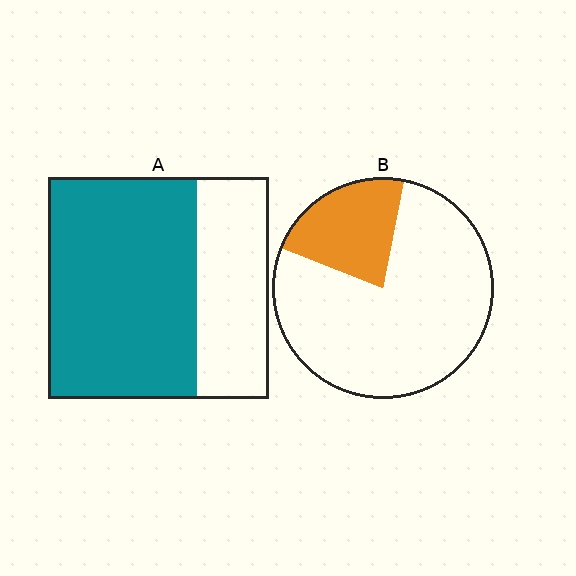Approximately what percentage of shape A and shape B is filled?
A is approximately 65% and B is approximately 20%.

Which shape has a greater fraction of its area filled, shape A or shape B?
Shape A.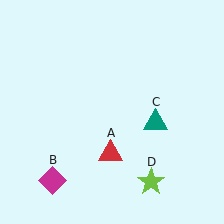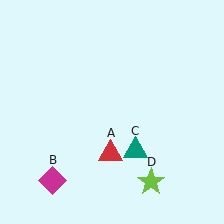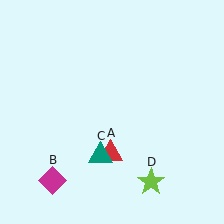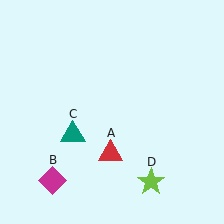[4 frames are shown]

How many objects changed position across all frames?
1 object changed position: teal triangle (object C).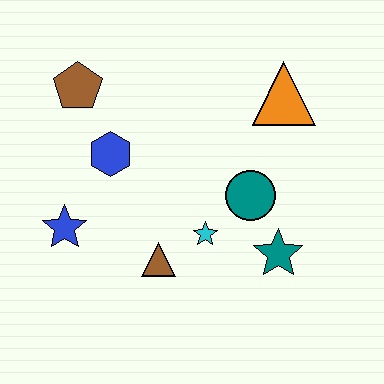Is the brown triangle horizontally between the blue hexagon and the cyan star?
Yes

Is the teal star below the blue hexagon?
Yes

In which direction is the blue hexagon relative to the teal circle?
The blue hexagon is to the left of the teal circle.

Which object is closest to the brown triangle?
The cyan star is closest to the brown triangle.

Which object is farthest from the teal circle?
The brown pentagon is farthest from the teal circle.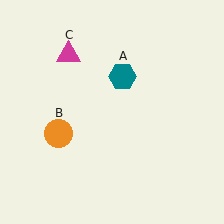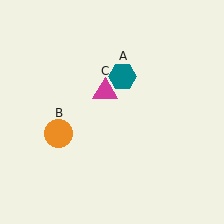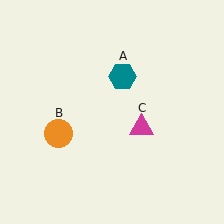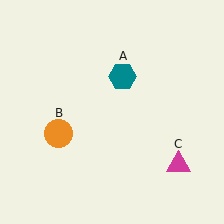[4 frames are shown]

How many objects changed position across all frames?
1 object changed position: magenta triangle (object C).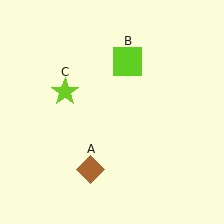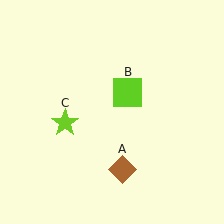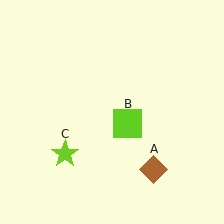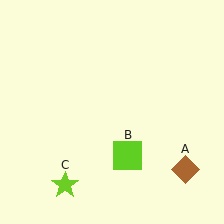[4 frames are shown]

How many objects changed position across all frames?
3 objects changed position: brown diamond (object A), lime square (object B), lime star (object C).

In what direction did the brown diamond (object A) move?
The brown diamond (object A) moved right.